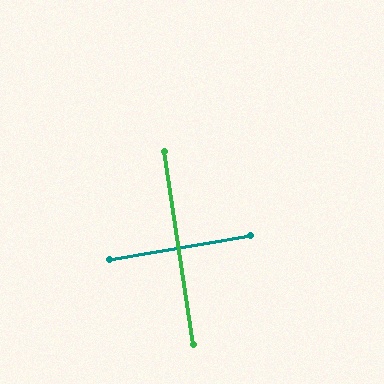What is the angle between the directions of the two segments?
Approximately 89 degrees.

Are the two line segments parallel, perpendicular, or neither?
Perpendicular — they meet at approximately 89°.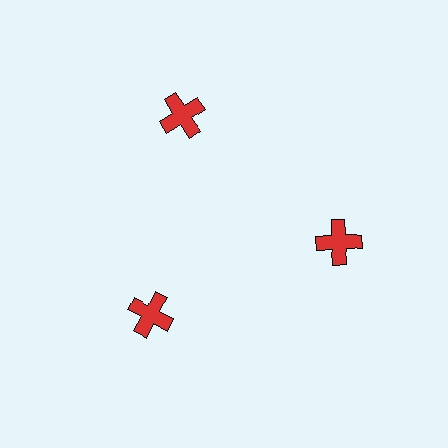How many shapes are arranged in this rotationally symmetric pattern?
There are 3 shapes, arranged in 3 groups of 1.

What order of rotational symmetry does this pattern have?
This pattern has 3-fold rotational symmetry.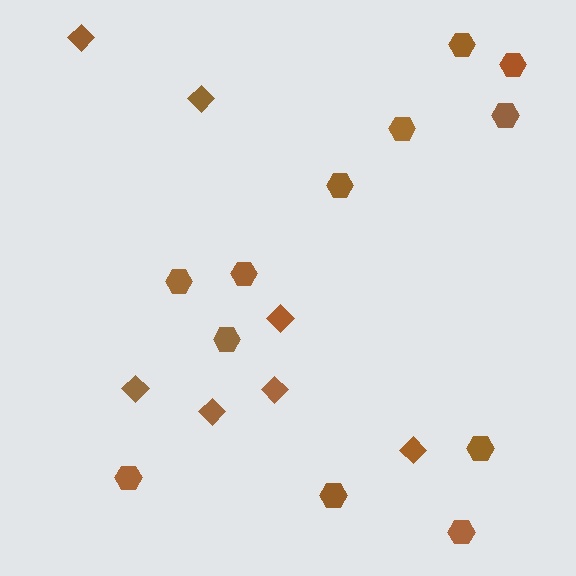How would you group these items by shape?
There are 2 groups: one group of diamonds (7) and one group of hexagons (12).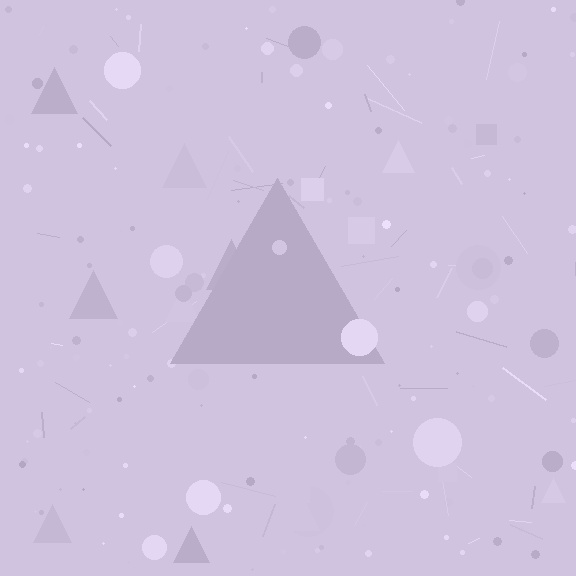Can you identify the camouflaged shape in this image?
The camouflaged shape is a triangle.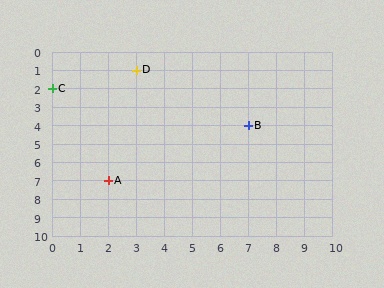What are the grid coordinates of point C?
Point C is at grid coordinates (0, 2).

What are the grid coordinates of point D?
Point D is at grid coordinates (3, 1).